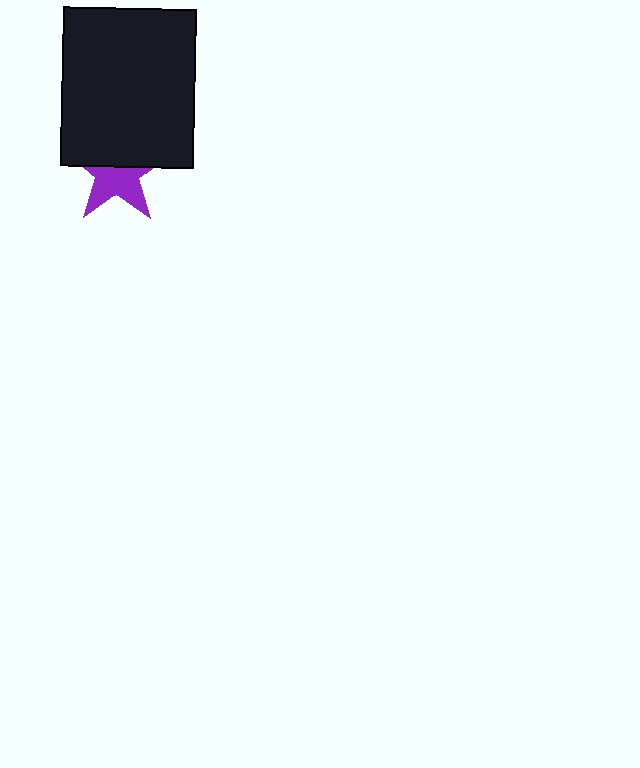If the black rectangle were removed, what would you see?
You would see the complete purple star.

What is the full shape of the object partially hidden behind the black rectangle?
The partially hidden object is a purple star.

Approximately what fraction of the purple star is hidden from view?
Roughly 47% of the purple star is hidden behind the black rectangle.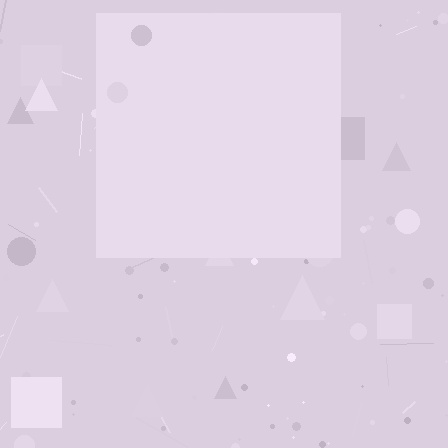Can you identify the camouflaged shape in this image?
The camouflaged shape is a square.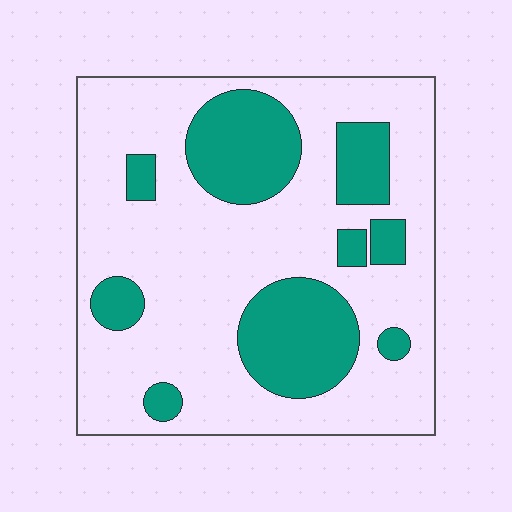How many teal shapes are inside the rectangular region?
9.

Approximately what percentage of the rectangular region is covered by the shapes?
Approximately 25%.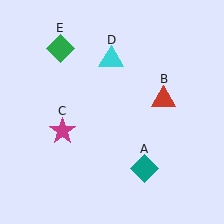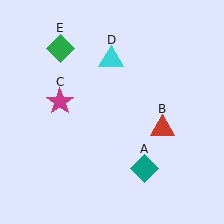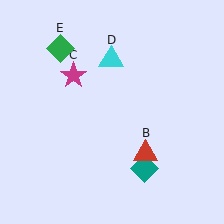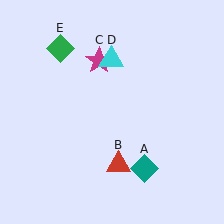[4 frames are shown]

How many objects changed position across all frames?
2 objects changed position: red triangle (object B), magenta star (object C).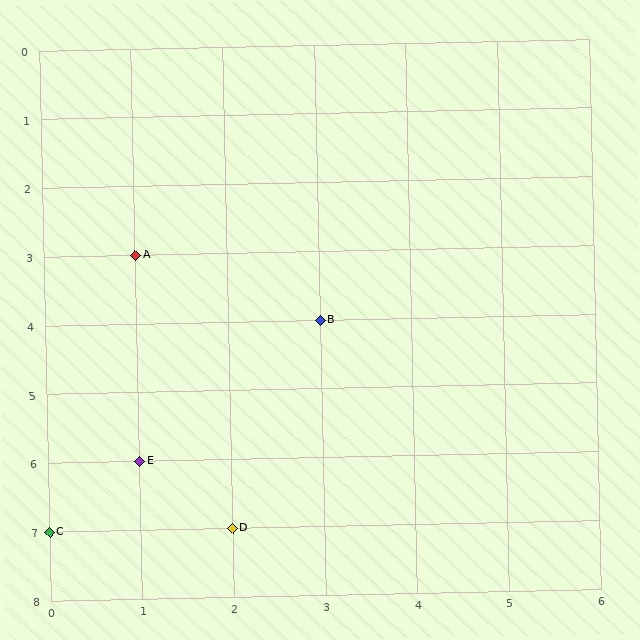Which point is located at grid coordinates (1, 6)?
Point E is at (1, 6).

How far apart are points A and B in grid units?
Points A and B are 2 columns and 1 row apart (about 2.2 grid units diagonally).